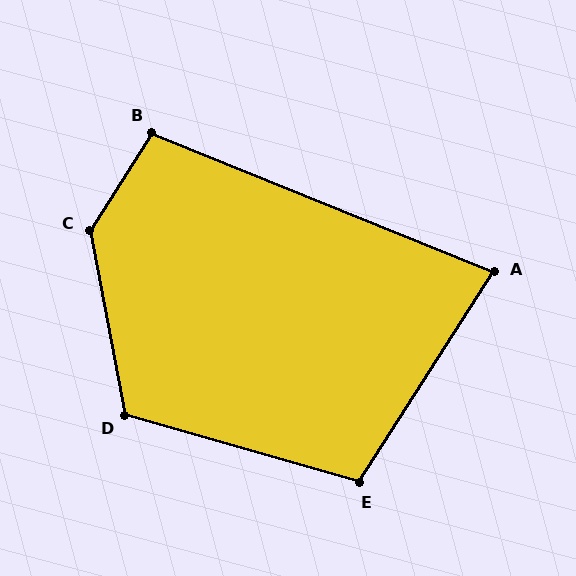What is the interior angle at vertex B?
Approximately 100 degrees (obtuse).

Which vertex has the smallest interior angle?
A, at approximately 80 degrees.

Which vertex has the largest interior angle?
C, at approximately 137 degrees.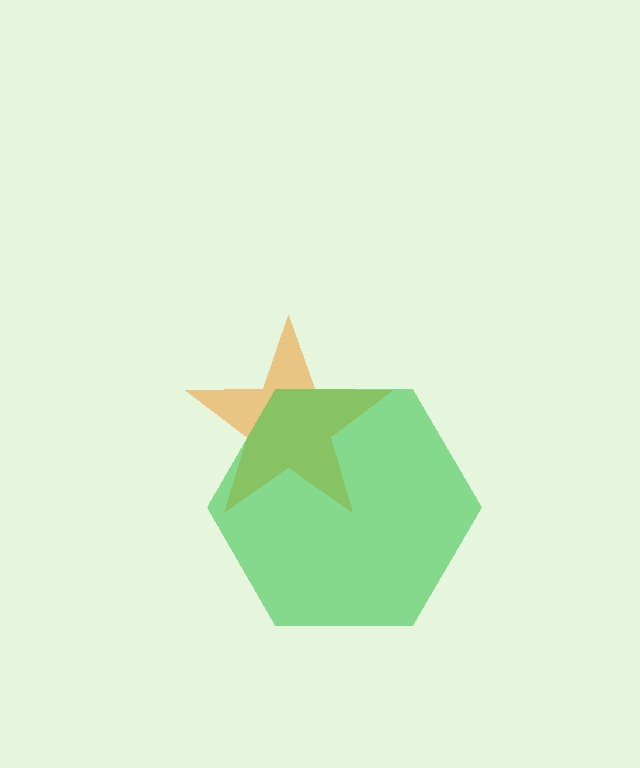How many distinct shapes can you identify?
There are 2 distinct shapes: an orange star, a green hexagon.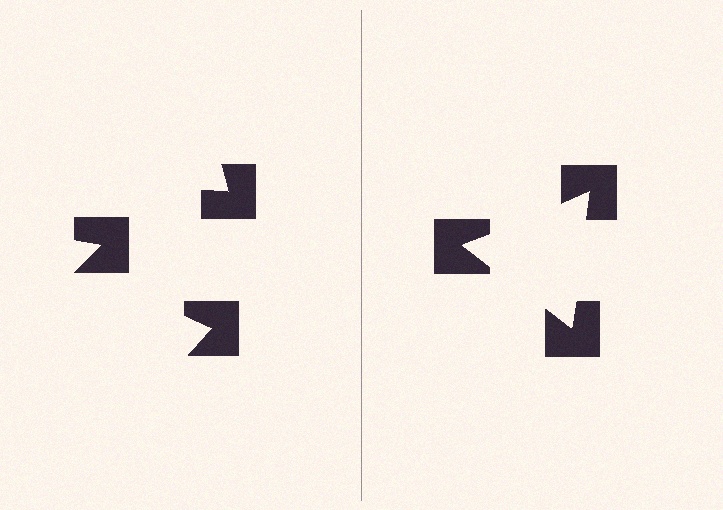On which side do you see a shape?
An illusory triangle appears on the right side. On the left side the wedge cuts are rotated, so no coherent shape forms.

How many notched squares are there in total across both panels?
6 — 3 on each side.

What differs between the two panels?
The notched squares are positioned identically on both sides; only the wedge orientations differ. On the right they align to a triangle; on the left they are misaligned.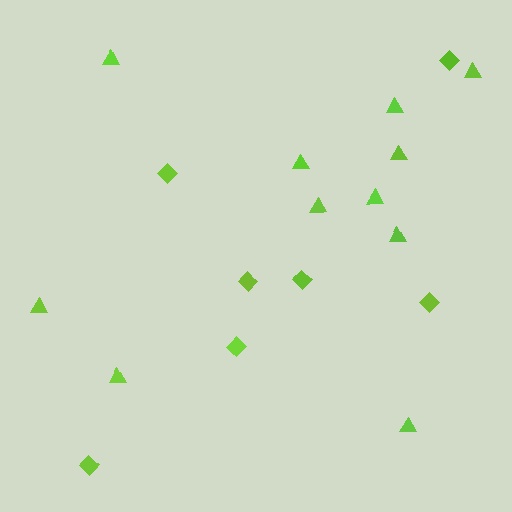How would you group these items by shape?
There are 2 groups: one group of triangles (11) and one group of diamonds (7).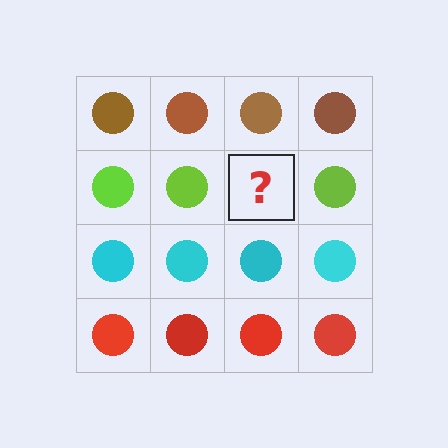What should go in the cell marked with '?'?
The missing cell should contain a lime circle.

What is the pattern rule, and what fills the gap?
The rule is that each row has a consistent color. The gap should be filled with a lime circle.